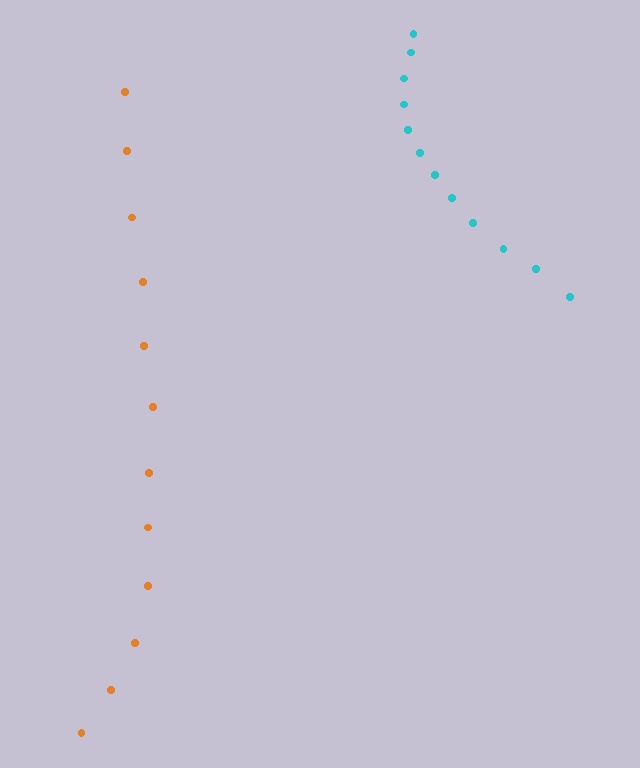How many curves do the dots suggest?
There are 2 distinct paths.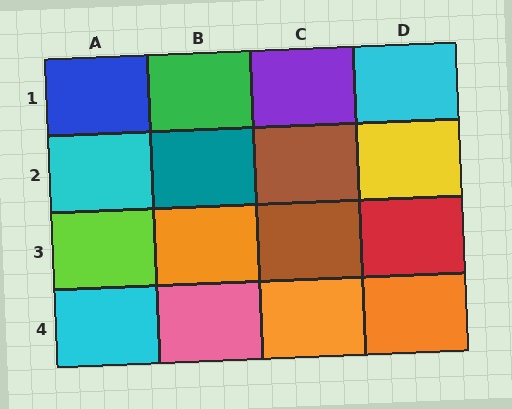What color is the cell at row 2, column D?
Yellow.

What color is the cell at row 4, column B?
Pink.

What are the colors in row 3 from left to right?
Lime, orange, brown, red.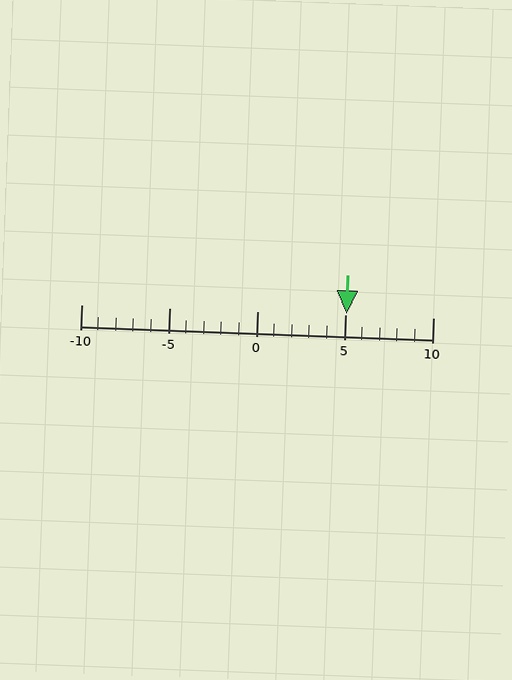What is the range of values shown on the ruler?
The ruler shows values from -10 to 10.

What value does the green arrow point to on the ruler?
The green arrow points to approximately 5.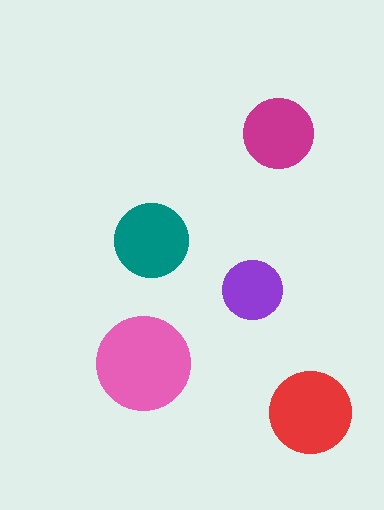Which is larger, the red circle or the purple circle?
The red one.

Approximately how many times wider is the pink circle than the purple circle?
About 1.5 times wider.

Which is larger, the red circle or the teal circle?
The red one.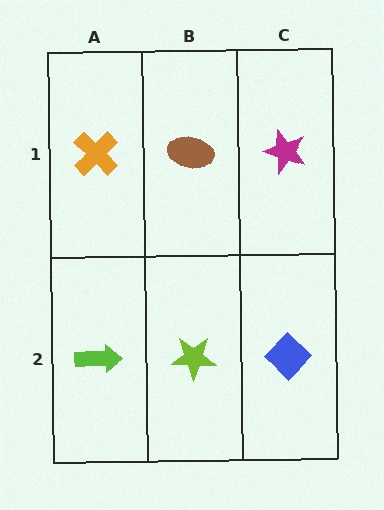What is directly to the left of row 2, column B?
A lime arrow.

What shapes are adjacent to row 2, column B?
A brown ellipse (row 1, column B), a lime arrow (row 2, column A), a blue diamond (row 2, column C).